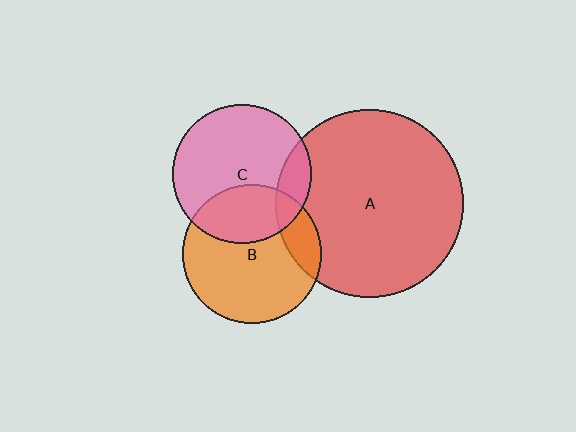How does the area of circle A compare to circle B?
Approximately 1.8 times.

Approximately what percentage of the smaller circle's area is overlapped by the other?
Approximately 15%.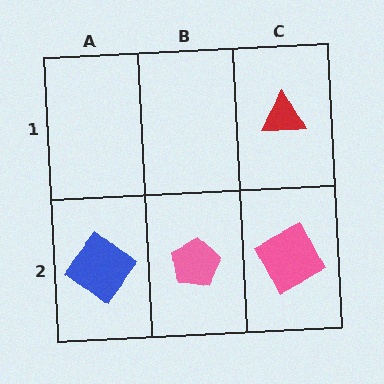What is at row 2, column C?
A pink square.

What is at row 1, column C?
A red triangle.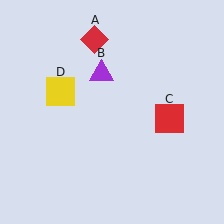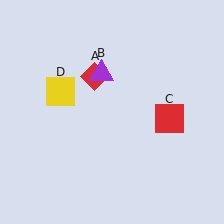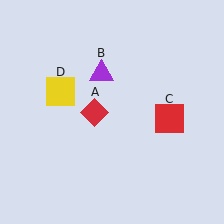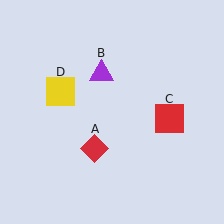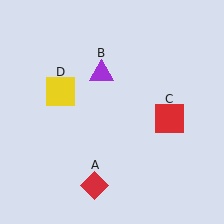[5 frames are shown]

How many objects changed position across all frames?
1 object changed position: red diamond (object A).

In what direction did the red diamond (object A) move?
The red diamond (object A) moved down.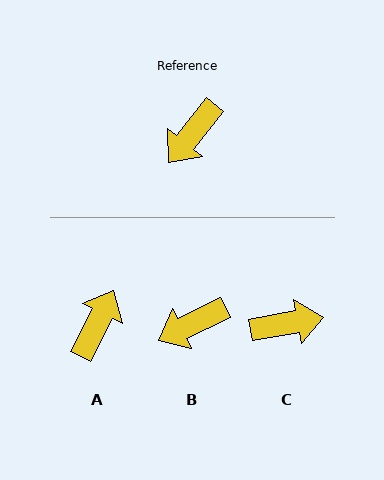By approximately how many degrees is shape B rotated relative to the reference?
Approximately 25 degrees clockwise.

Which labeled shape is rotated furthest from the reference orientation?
A, about 168 degrees away.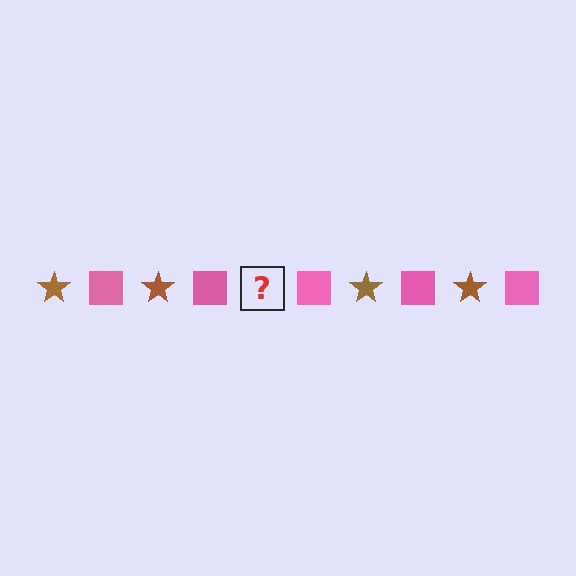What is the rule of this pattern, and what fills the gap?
The rule is that the pattern alternates between brown star and pink square. The gap should be filled with a brown star.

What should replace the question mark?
The question mark should be replaced with a brown star.